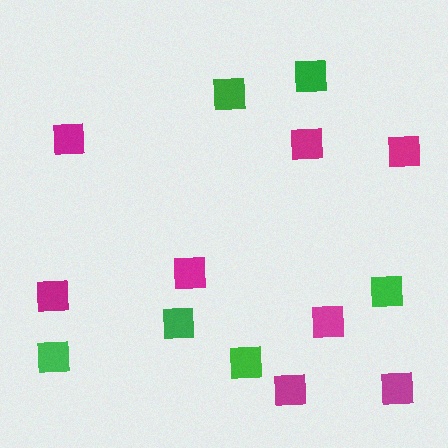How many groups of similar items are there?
There are 2 groups: one group of magenta squares (8) and one group of green squares (6).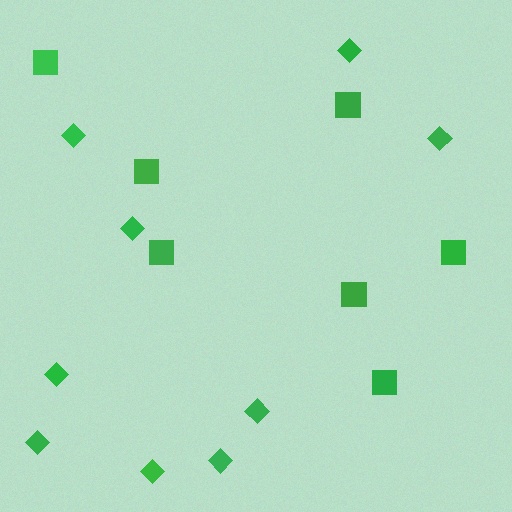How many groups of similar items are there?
There are 2 groups: one group of diamonds (9) and one group of squares (7).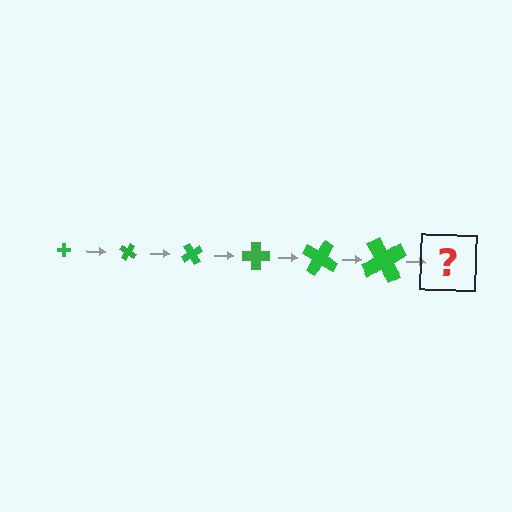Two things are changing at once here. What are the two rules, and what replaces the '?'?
The two rules are that the cross grows larger each step and it rotates 30 degrees each step. The '?' should be a cross, larger than the previous one and rotated 180 degrees from the start.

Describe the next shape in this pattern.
It should be a cross, larger than the previous one and rotated 180 degrees from the start.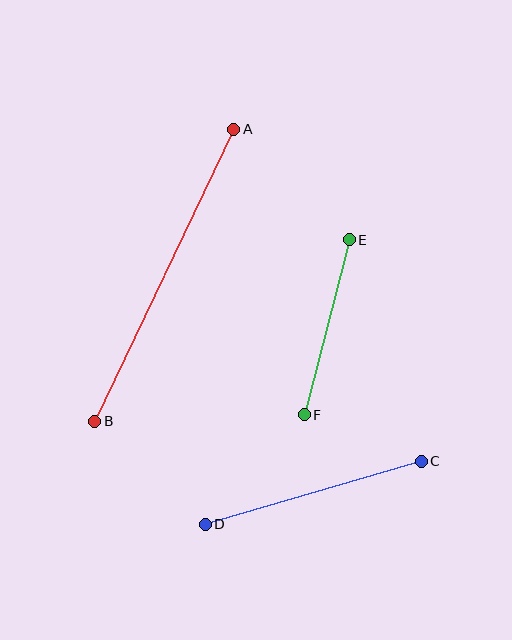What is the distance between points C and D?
The distance is approximately 225 pixels.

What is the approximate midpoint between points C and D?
The midpoint is at approximately (313, 493) pixels.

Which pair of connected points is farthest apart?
Points A and B are farthest apart.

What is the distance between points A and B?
The distance is approximately 323 pixels.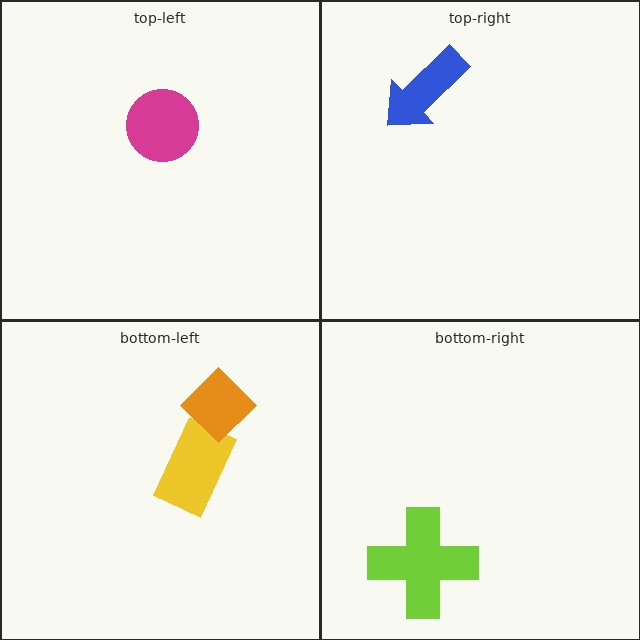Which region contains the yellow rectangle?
The bottom-left region.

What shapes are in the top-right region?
The blue arrow.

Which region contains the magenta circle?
The top-left region.